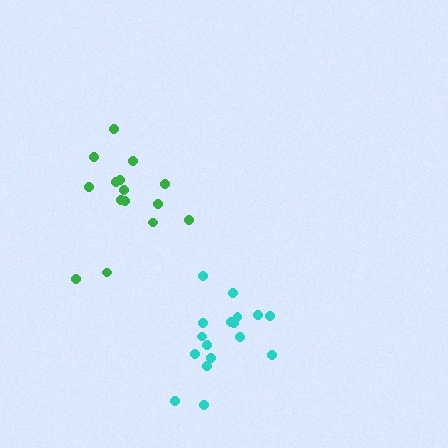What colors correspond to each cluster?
The clusters are colored: cyan, green.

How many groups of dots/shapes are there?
There are 2 groups.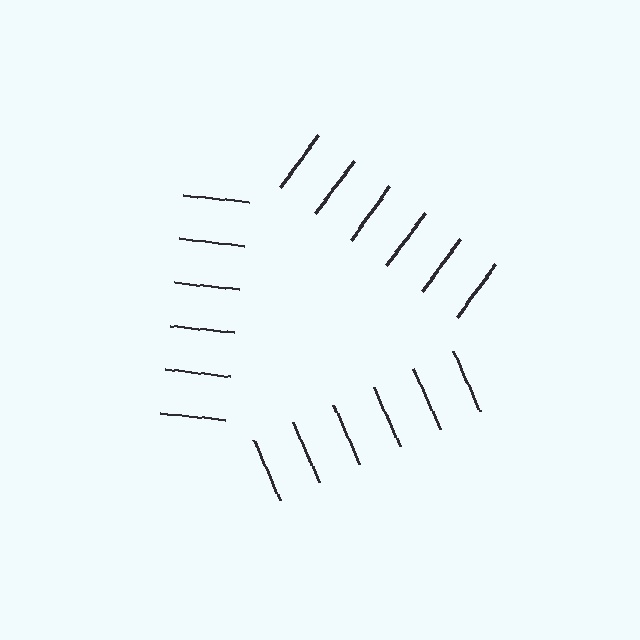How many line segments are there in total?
18 — 6 along each of the 3 edges.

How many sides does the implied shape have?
3 sides — the line-ends trace a triangle.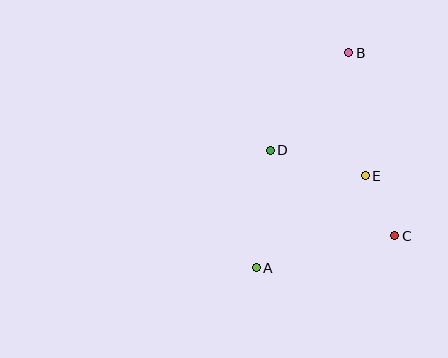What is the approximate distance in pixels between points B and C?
The distance between B and C is approximately 189 pixels.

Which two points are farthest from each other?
Points A and B are farthest from each other.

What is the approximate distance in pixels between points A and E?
The distance between A and E is approximately 143 pixels.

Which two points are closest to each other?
Points C and E are closest to each other.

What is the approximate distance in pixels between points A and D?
The distance between A and D is approximately 118 pixels.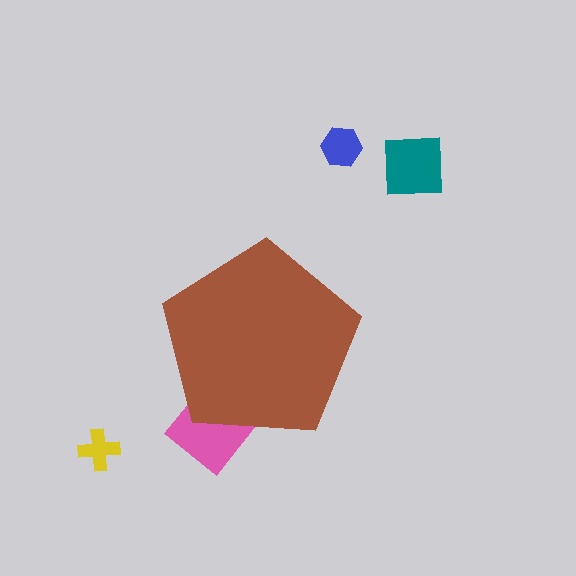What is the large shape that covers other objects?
A brown pentagon.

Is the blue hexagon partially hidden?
No, the blue hexagon is fully visible.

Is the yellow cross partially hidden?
No, the yellow cross is fully visible.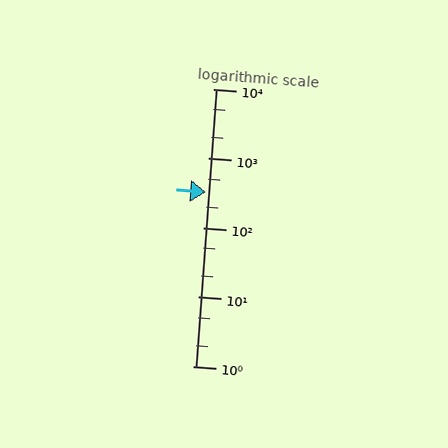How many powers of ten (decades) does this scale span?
The scale spans 4 decades, from 1 to 10000.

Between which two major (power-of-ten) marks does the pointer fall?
The pointer is between 100 and 1000.